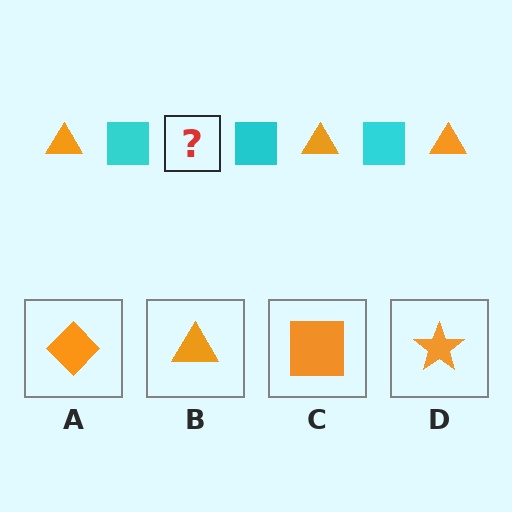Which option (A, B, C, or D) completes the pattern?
B.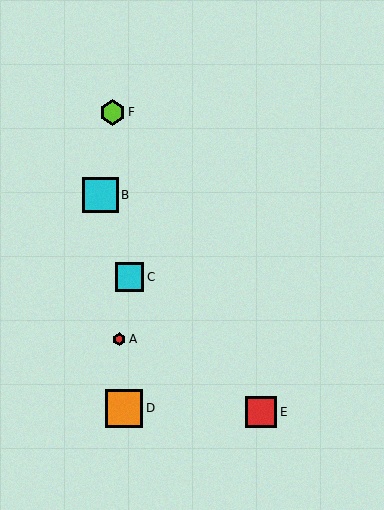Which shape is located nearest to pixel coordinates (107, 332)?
The red hexagon (labeled A) at (119, 339) is nearest to that location.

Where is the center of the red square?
The center of the red square is at (261, 412).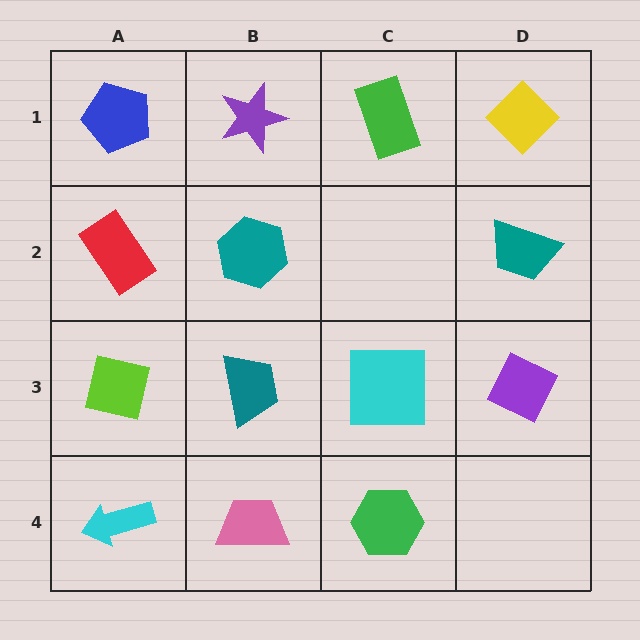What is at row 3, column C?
A cyan square.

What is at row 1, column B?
A purple star.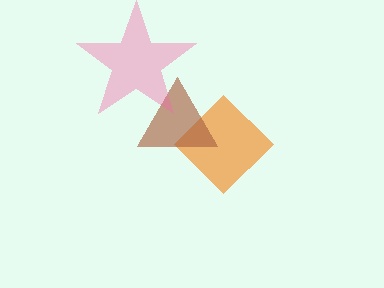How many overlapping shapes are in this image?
There are 3 overlapping shapes in the image.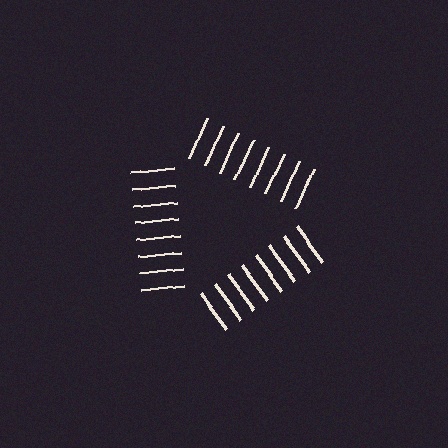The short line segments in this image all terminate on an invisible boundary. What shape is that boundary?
An illusory triangle — the line segments terminate on its edges but no continuous stroke is drawn.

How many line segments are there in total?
24 — 8 along each of the 3 edges.